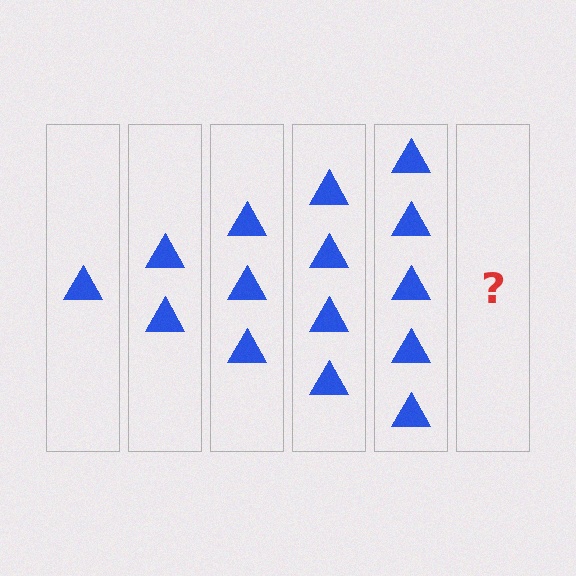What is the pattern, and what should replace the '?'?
The pattern is that each step adds one more triangle. The '?' should be 6 triangles.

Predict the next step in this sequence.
The next step is 6 triangles.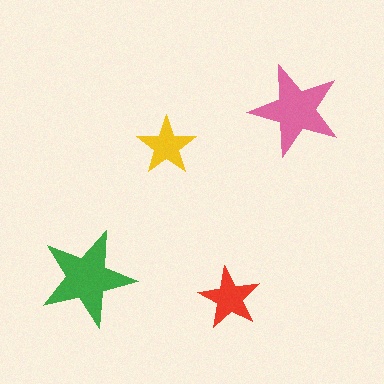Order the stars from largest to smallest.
the green one, the pink one, the red one, the yellow one.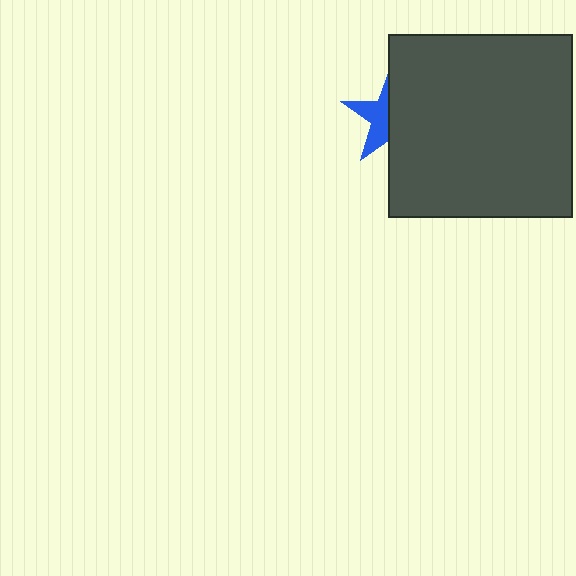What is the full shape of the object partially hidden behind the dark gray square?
The partially hidden object is a blue star.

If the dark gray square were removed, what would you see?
You would see the complete blue star.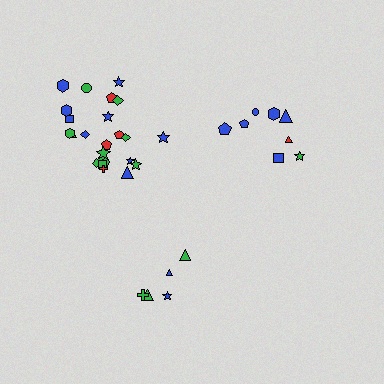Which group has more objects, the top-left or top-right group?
The top-left group.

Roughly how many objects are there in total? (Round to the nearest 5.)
Roughly 40 objects in total.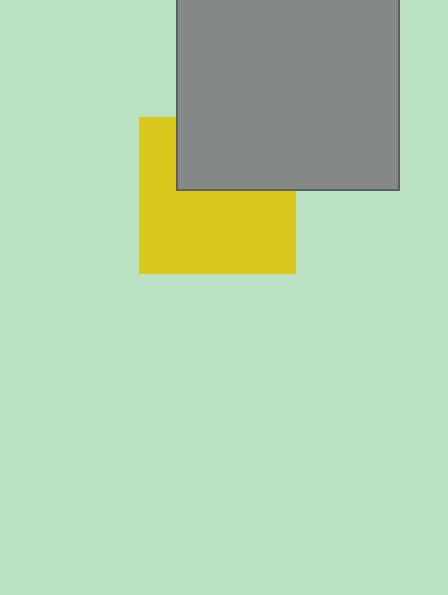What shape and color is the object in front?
The object in front is a gray square.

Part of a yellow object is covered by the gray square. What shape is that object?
It is a square.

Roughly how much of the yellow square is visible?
About half of it is visible (roughly 64%).